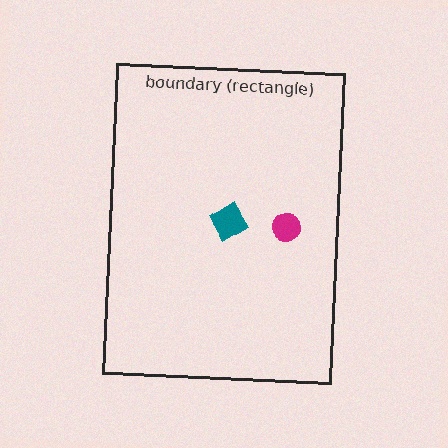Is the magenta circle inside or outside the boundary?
Inside.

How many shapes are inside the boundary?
2 inside, 0 outside.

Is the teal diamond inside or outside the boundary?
Inside.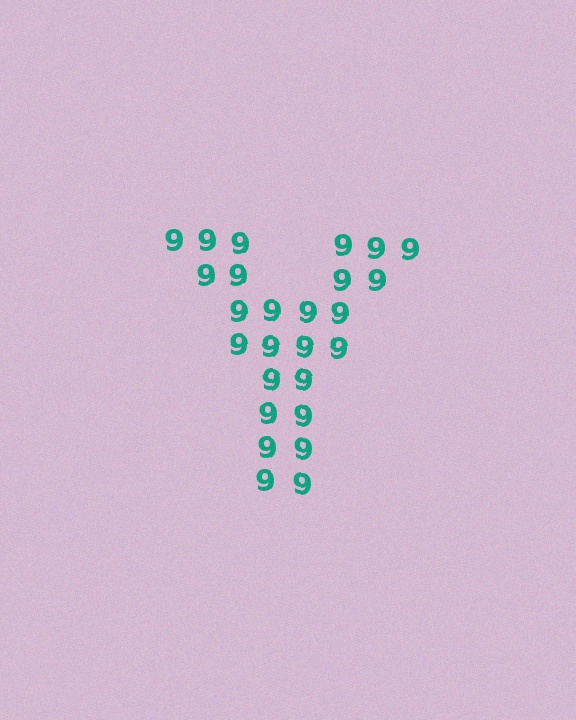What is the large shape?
The large shape is the letter Y.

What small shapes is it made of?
It is made of small digit 9's.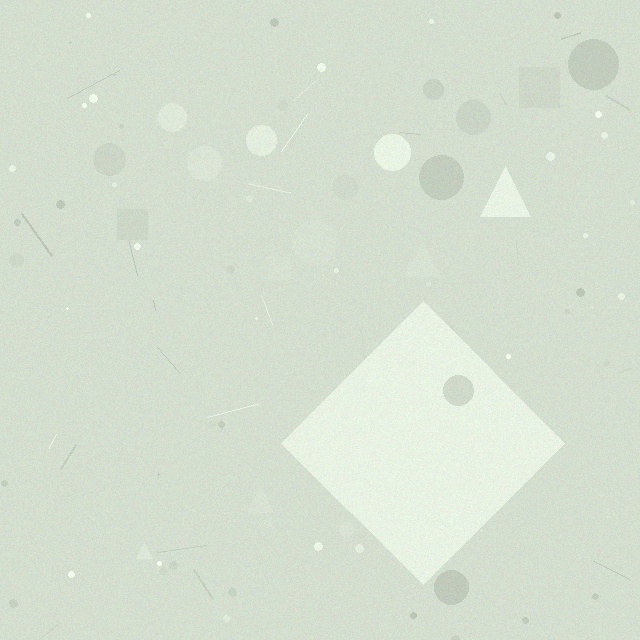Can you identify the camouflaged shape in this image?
The camouflaged shape is a diamond.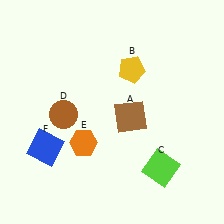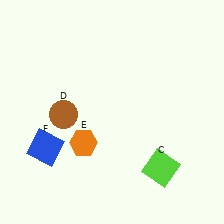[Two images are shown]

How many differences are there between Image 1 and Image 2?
There are 2 differences between the two images.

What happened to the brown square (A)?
The brown square (A) was removed in Image 2. It was in the bottom-right area of Image 1.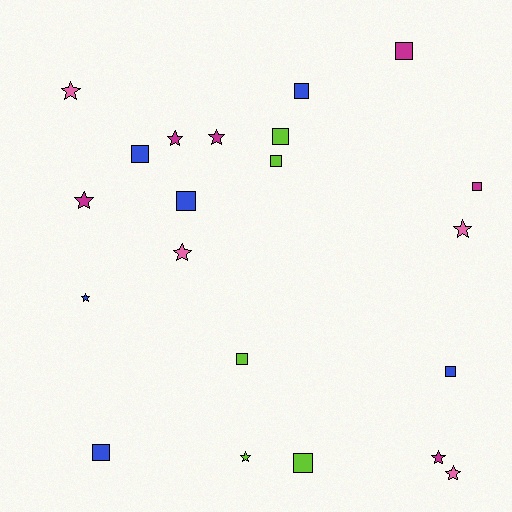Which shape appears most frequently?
Square, with 11 objects.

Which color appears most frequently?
Magenta, with 6 objects.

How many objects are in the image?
There are 21 objects.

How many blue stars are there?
There is 1 blue star.